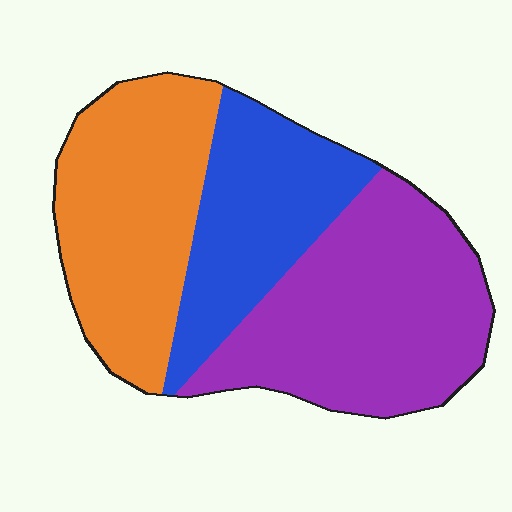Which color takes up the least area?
Blue, at roughly 25%.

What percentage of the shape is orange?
Orange takes up about one third (1/3) of the shape.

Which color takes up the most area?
Purple, at roughly 40%.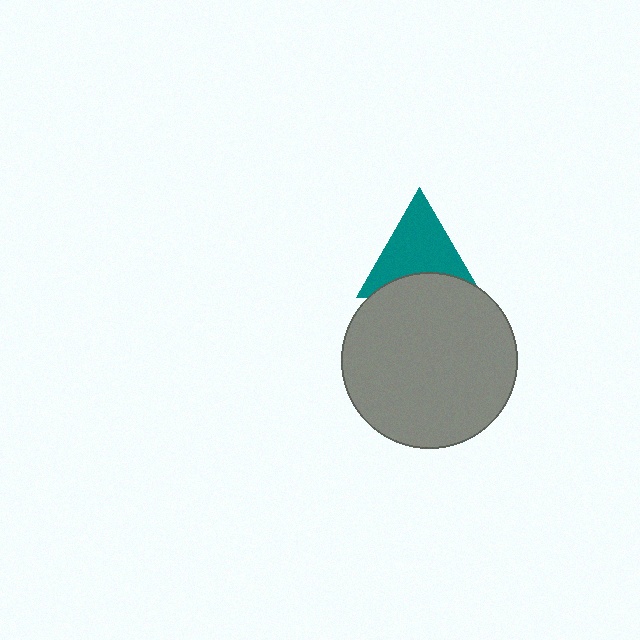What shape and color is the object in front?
The object in front is a gray circle.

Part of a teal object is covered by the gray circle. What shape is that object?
It is a triangle.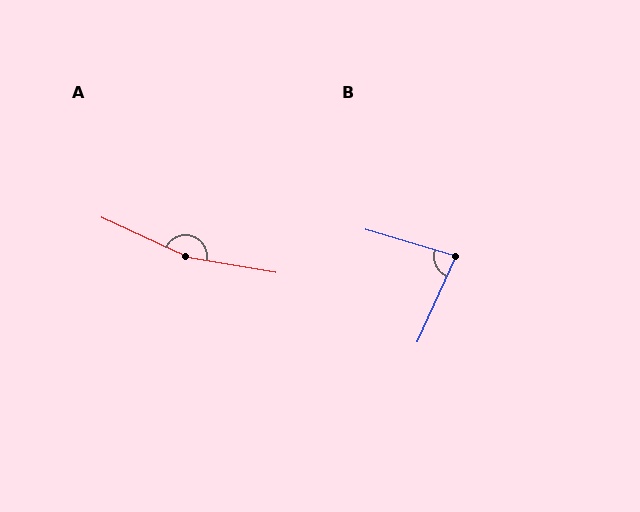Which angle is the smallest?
B, at approximately 82 degrees.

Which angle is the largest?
A, at approximately 165 degrees.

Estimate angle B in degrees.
Approximately 82 degrees.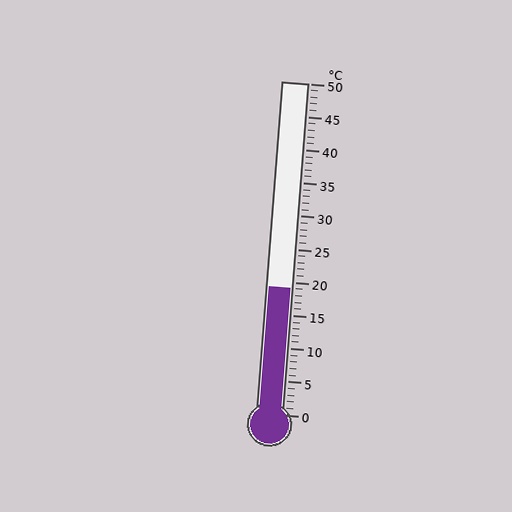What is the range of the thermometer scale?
The thermometer scale ranges from 0°C to 50°C.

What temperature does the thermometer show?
The thermometer shows approximately 19°C.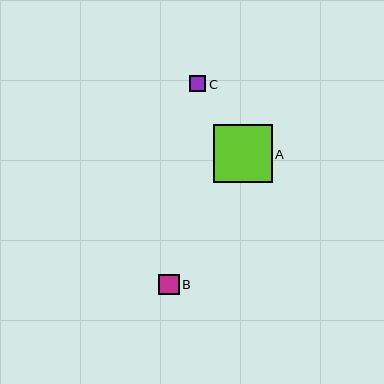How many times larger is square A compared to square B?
Square A is approximately 2.9 times the size of square B.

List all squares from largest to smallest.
From largest to smallest: A, B, C.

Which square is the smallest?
Square C is the smallest with a size of approximately 16 pixels.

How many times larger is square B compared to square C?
Square B is approximately 1.2 times the size of square C.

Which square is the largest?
Square A is the largest with a size of approximately 58 pixels.